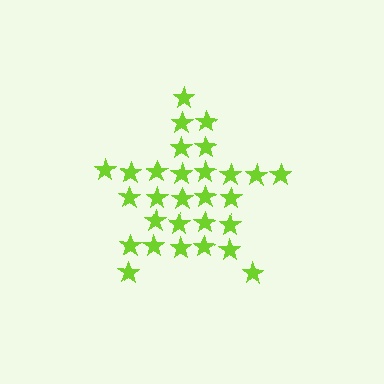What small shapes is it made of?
It is made of small stars.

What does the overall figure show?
The overall figure shows a star.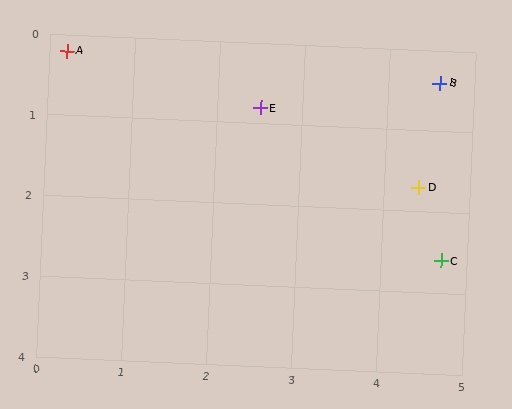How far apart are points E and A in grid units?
Points E and A are about 2.4 grid units apart.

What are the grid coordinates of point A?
Point A is at approximately (0.2, 0.2).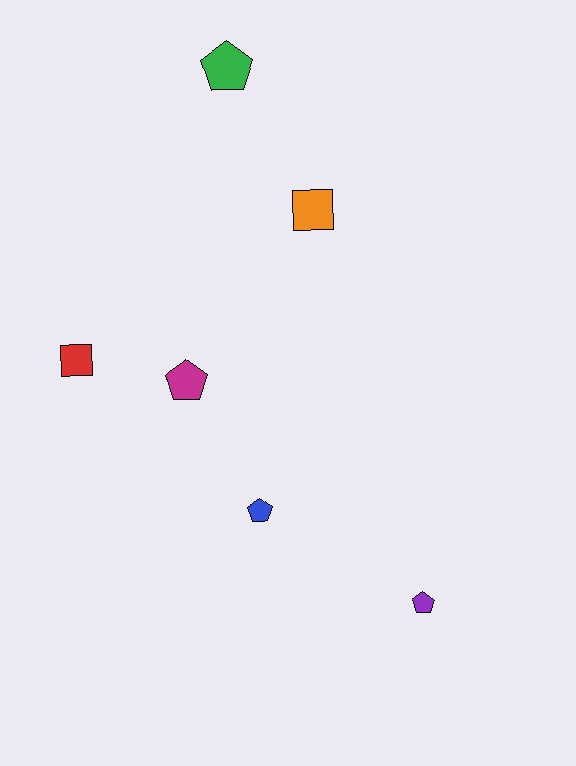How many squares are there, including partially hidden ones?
There are 2 squares.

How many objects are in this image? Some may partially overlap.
There are 6 objects.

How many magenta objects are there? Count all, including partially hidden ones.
There is 1 magenta object.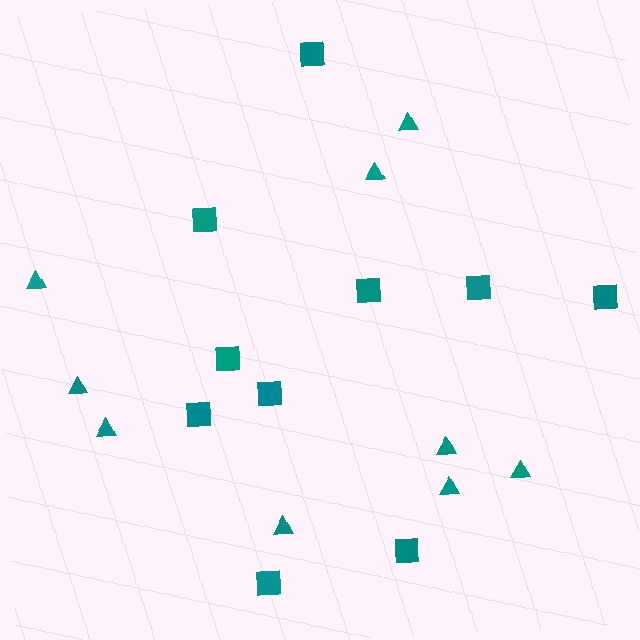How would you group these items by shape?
There are 2 groups: one group of squares (10) and one group of triangles (9).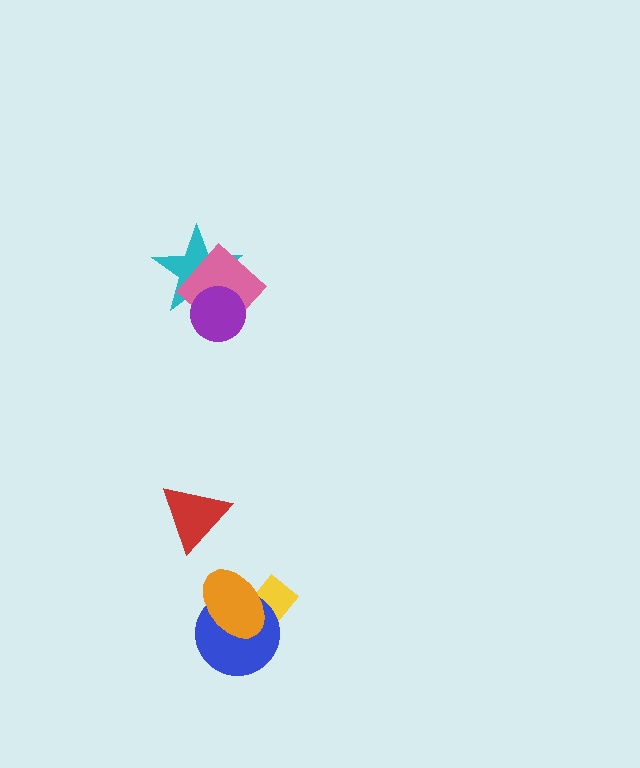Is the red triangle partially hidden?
No, no other shape covers it.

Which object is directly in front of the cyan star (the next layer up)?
The pink diamond is directly in front of the cyan star.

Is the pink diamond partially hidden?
Yes, it is partially covered by another shape.